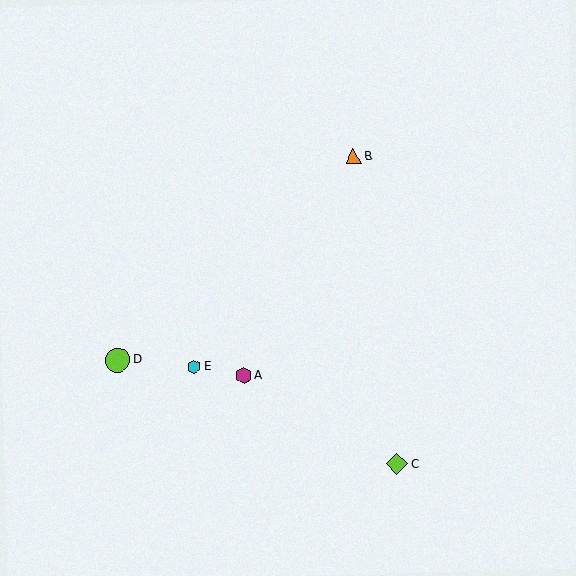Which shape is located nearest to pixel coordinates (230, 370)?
The magenta hexagon (labeled A) at (244, 376) is nearest to that location.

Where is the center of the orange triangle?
The center of the orange triangle is at (353, 156).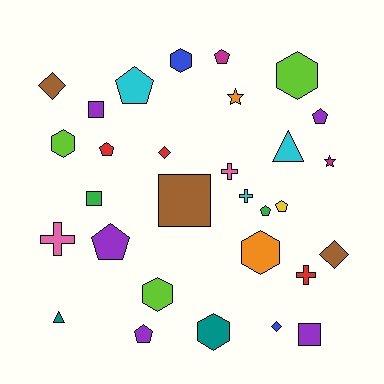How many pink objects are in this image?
There are 2 pink objects.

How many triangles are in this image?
There are 2 triangles.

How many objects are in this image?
There are 30 objects.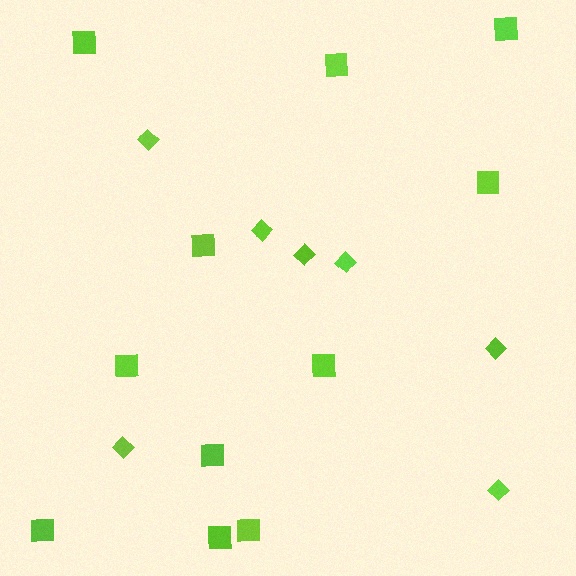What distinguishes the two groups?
There are 2 groups: one group of squares (11) and one group of diamonds (7).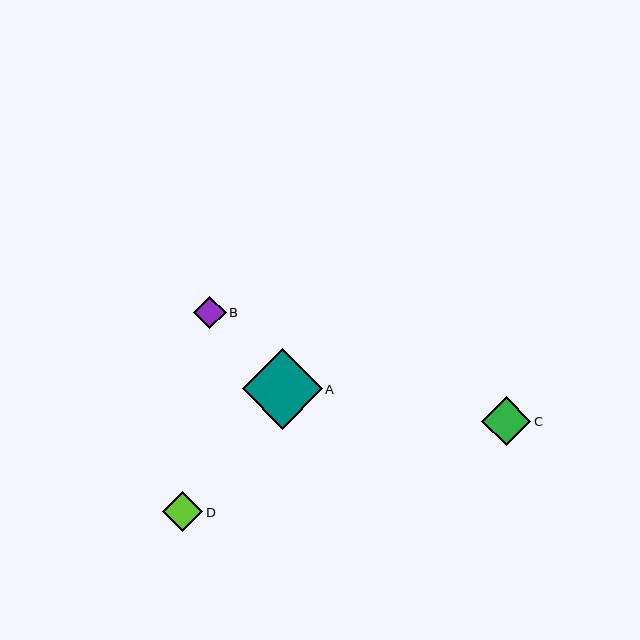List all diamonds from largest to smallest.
From largest to smallest: A, C, D, B.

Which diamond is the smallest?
Diamond B is the smallest with a size of approximately 32 pixels.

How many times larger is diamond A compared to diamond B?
Diamond A is approximately 2.5 times the size of diamond B.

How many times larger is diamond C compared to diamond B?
Diamond C is approximately 1.5 times the size of diamond B.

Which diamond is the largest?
Diamond A is the largest with a size of approximately 80 pixels.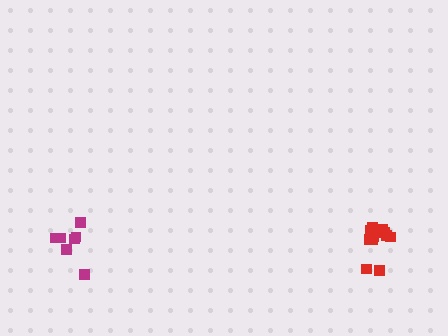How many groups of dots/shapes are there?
There are 2 groups.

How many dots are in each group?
Group 1: 7 dots, Group 2: 12 dots (19 total).